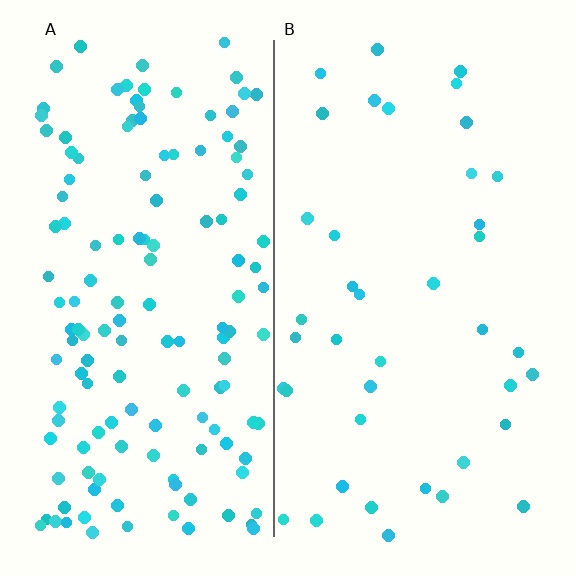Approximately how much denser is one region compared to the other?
Approximately 3.4× — region A over region B.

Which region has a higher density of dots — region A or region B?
A (the left).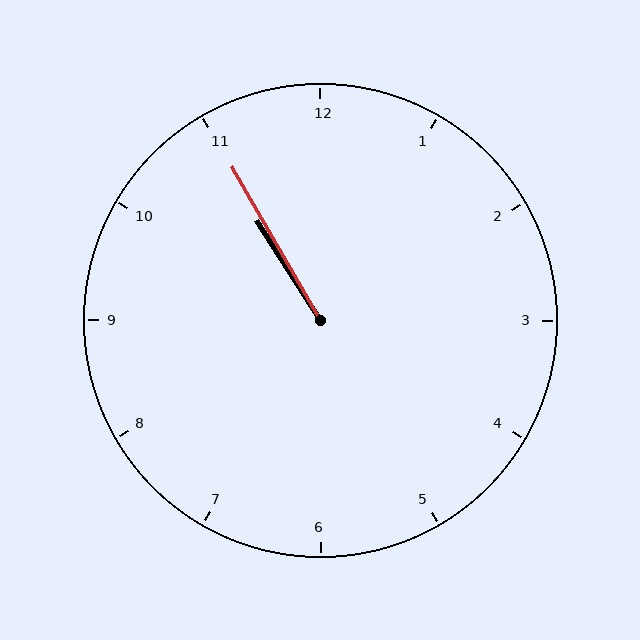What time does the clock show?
10:55.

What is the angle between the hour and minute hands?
Approximately 2 degrees.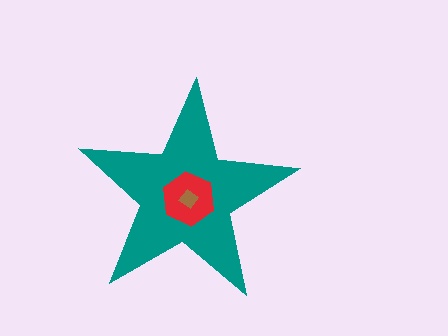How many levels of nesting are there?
3.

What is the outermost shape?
The teal star.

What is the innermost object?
The brown diamond.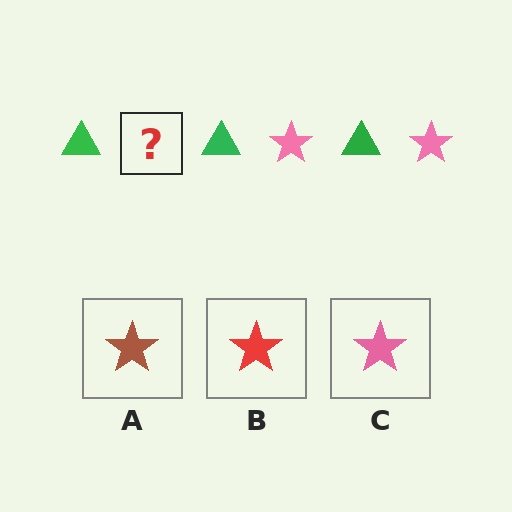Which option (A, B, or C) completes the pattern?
C.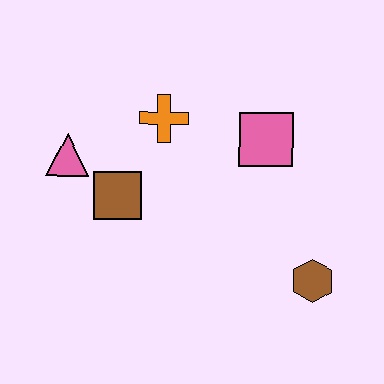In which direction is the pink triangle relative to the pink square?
The pink triangle is to the left of the pink square.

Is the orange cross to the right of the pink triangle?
Yes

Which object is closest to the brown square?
The pink triangle is closest to the brown square.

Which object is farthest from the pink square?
The pink triangle is farthest from the pink square.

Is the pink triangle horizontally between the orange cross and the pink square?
No